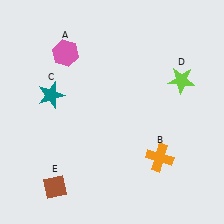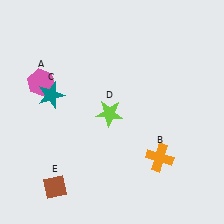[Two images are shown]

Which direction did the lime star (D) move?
The lime star (D) moved left.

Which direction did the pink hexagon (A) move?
The pink hexagon (A) moved down.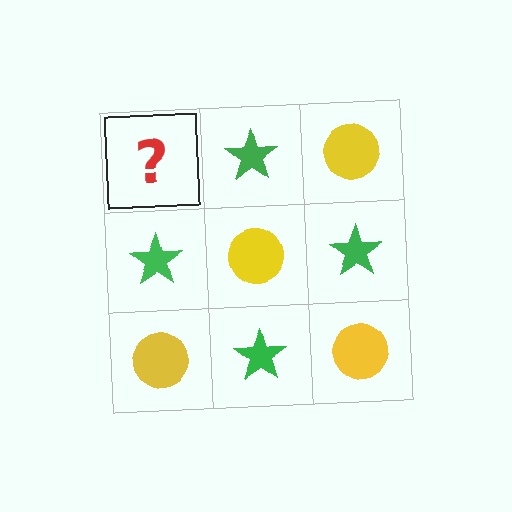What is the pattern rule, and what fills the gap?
The rule is that it alternates yellow circle and green star in a checkerboard pattern. The gap should be filled with a yellow circle.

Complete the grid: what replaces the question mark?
The question mark should be replaced with a yellow circle.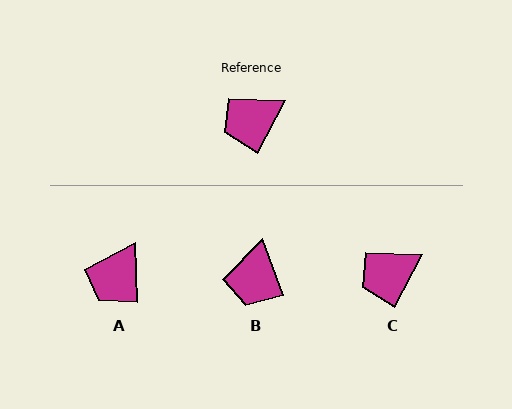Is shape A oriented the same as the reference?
No, it is off by about 30 degrees.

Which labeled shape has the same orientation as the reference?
C.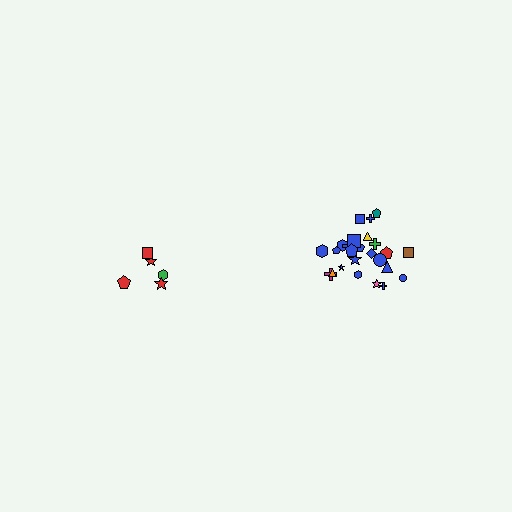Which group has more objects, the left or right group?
The right group.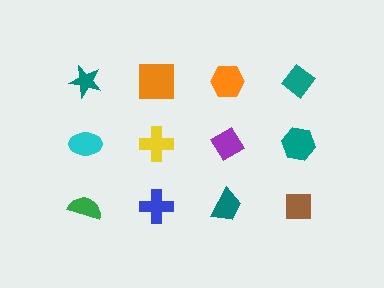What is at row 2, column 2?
A yellow cross.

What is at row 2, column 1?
A cyan ellipse.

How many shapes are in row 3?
4 shapes.